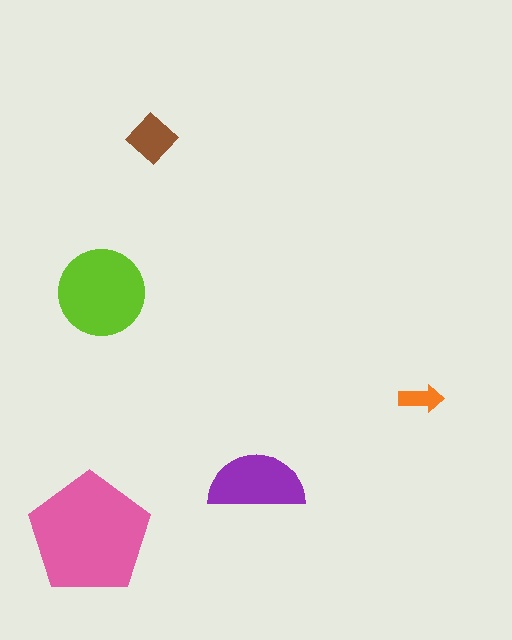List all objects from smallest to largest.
The orange arrow, the brown diamond, the purple semicircle, the lime circle, the pink pentagon.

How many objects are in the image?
There are 5 objects in the image.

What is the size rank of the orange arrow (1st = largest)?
5th.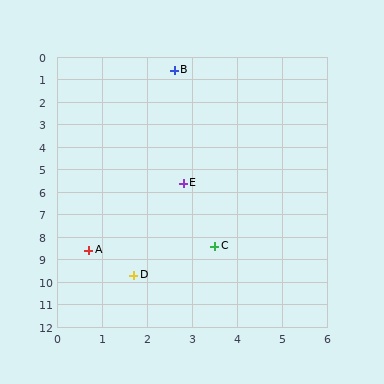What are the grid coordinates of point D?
Point D is at approximately (1.7, 9.7).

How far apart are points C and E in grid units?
Points C and E are about 2.9 grid units apart.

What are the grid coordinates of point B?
Point B is at approximately (2.6, 0.6).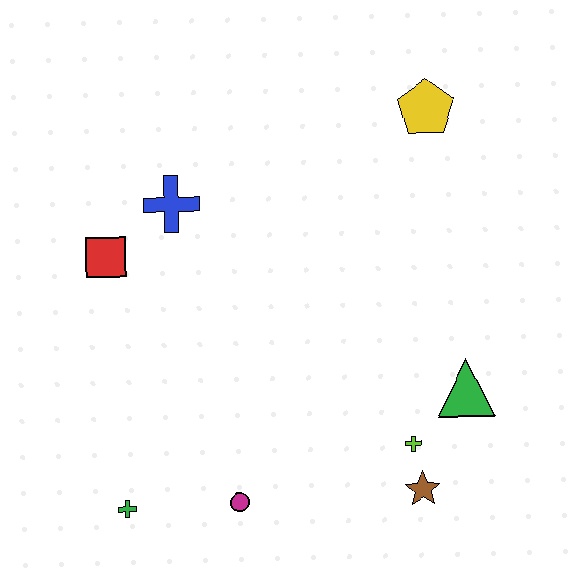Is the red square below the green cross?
No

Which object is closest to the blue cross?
The red square is closest to the blue cross.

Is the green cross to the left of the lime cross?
Yes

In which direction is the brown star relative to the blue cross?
The brown star is below the blue cross.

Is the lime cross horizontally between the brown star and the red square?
Yes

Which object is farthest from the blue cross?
The brown star is farthest from the blue cross.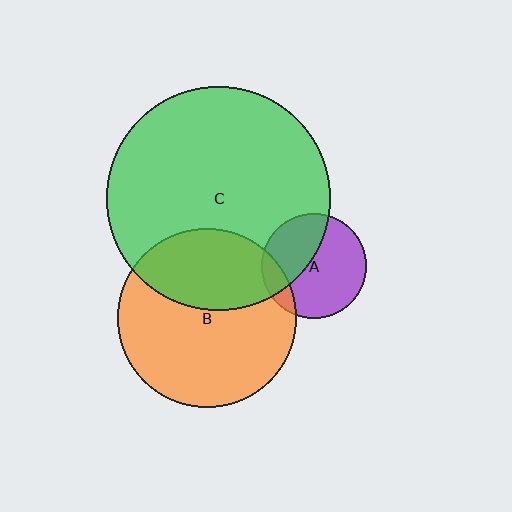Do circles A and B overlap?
Yes.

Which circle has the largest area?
Circle C (green).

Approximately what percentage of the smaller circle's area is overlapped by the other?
Approximately 15%.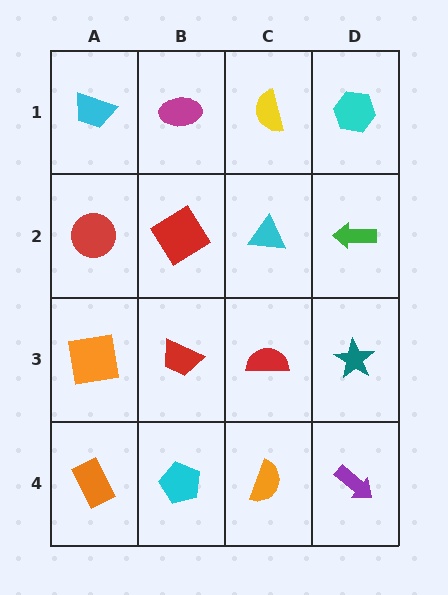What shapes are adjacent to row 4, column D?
A teal star (row 3, column D), an orange semicircle (row 4, column C).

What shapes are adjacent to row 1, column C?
A cyan triangle (row 2, column C), a magenta ellipse (row 1, column B), a cyan hexagon (row 1, column D).